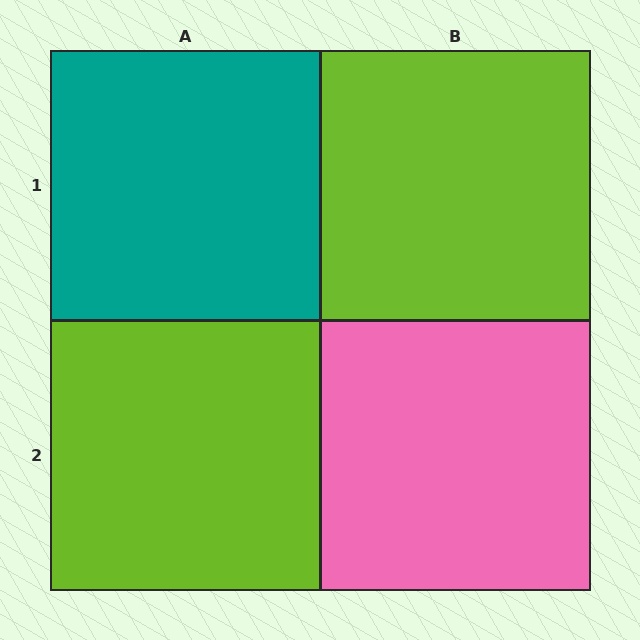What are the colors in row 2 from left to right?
Lime, pink.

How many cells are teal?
1 cell is teal.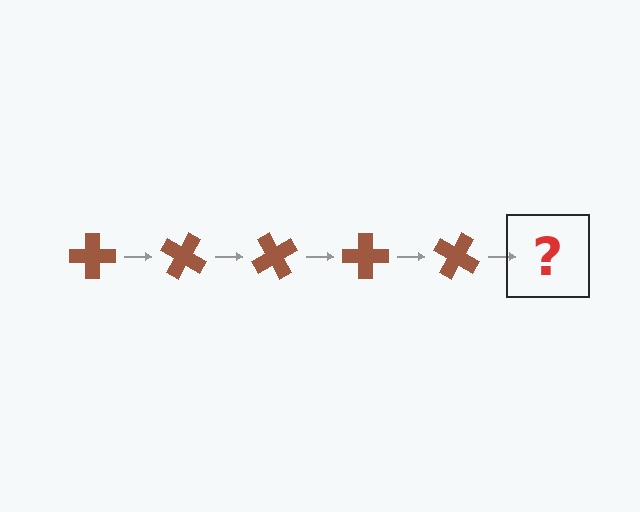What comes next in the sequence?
The next element should be a brown cross rotated 150 degrees.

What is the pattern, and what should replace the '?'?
The pattern is that the cross rotates 30 degrees each step. The '?' should be a brown cross rotated 150 degrees.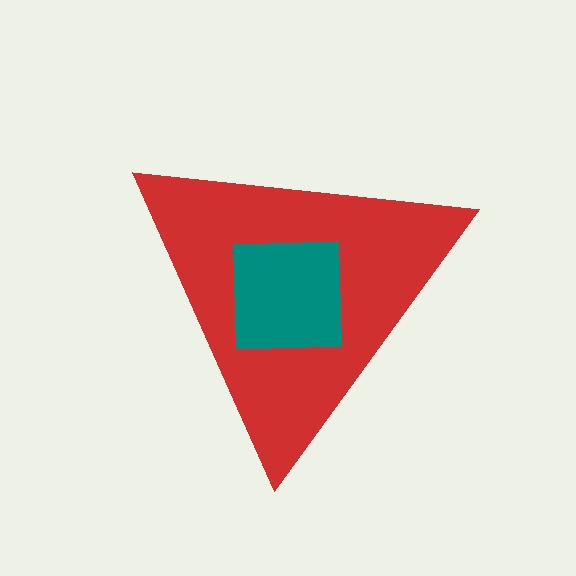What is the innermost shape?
The teal square.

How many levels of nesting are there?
2.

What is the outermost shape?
The red triangle.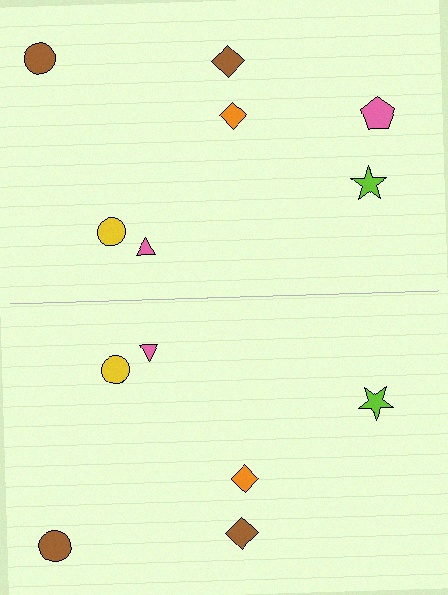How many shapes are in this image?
There are 13 shapes in this image.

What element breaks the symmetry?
A pink pentagon is missing from the bottom side.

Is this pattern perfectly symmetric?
No, the pattern is not perfectly symmetric. A pink pentagon is missing from the bottom side.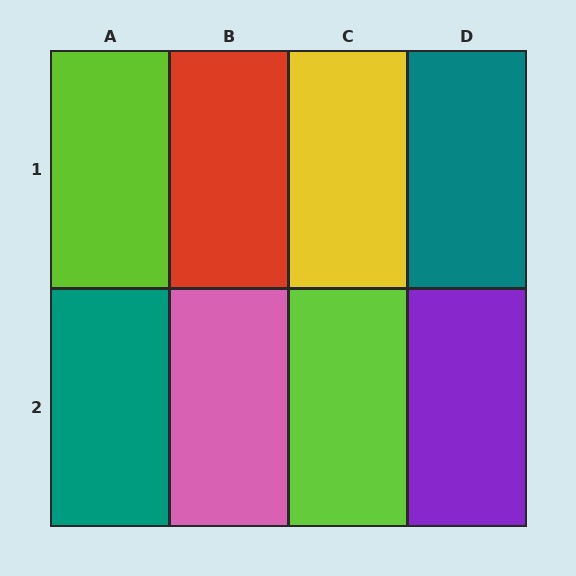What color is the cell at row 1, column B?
Red.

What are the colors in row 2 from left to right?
Teal, pink, lime, purple.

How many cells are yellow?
1 cell is yellow.